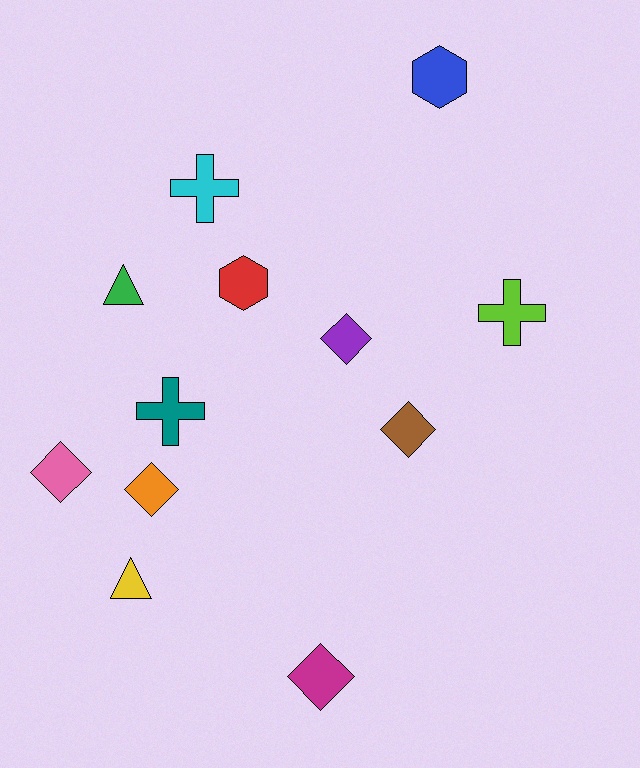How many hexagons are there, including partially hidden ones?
There are 2 hexagons.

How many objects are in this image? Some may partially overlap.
There are 12 objects.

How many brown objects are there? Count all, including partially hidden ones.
There is 1 brown object.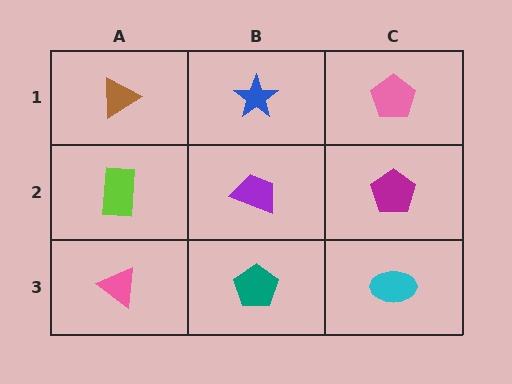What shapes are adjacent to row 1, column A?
A lime rectangle (row 2, column A), a blue star (row 1, column B).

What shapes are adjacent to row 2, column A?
A brown triangle (row 1, column A), a pink triangle (row 3, column A), a purple trapezoid (row 2, column B).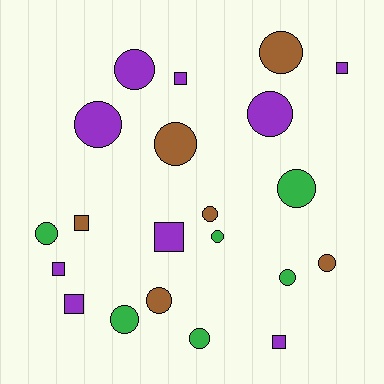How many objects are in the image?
There are 21 objects.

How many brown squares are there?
There is 1 brown square.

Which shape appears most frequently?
Circle, with 14 objects.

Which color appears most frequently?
Purple, with 9 objects.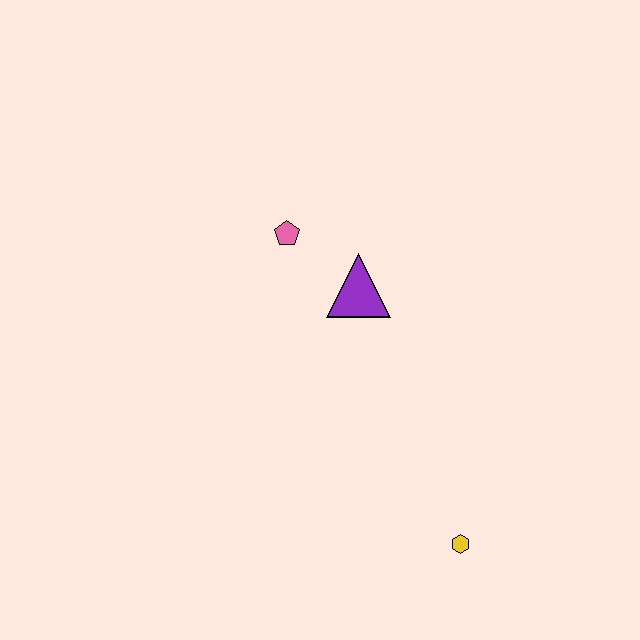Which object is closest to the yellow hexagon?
The purple triangle is closest to the yellow hexagon.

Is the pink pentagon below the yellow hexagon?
No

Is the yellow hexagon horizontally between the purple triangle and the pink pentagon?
No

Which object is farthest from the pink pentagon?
The yellow hexagon is farthest from the pink pentagon.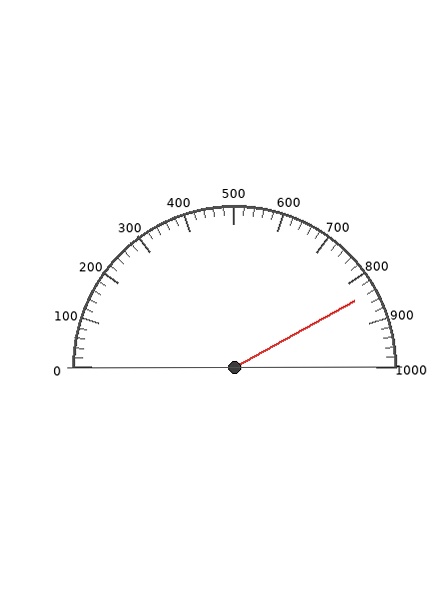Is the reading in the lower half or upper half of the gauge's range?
The reading is in the upper half of the range (0 to 1000).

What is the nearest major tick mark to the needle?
The nearest major tick mark is 800.